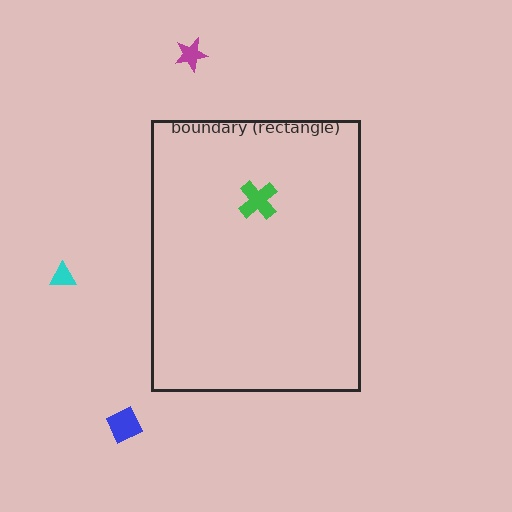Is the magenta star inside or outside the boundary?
Outside.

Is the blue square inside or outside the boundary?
Outside.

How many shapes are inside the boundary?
1 inside, 3 outside.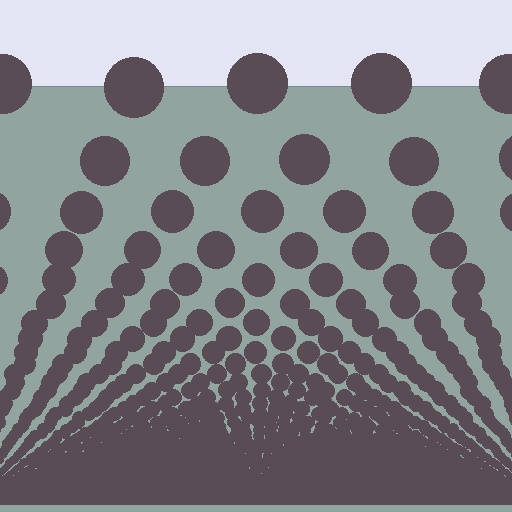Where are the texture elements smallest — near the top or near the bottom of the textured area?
Near the bottom.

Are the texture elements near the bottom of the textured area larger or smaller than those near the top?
Smaller. The gradient is inverted — elements near the bottom are smaller and denser.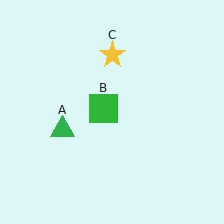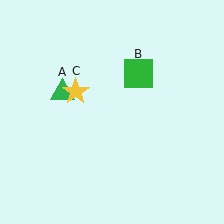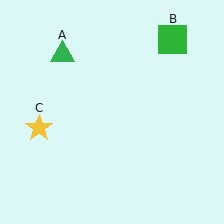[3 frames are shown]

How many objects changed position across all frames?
3 objects changed position: green triangle (object A), green square (object B), yellow star (object C).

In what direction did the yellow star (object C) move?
The yellow star (object C) moved down and to the left.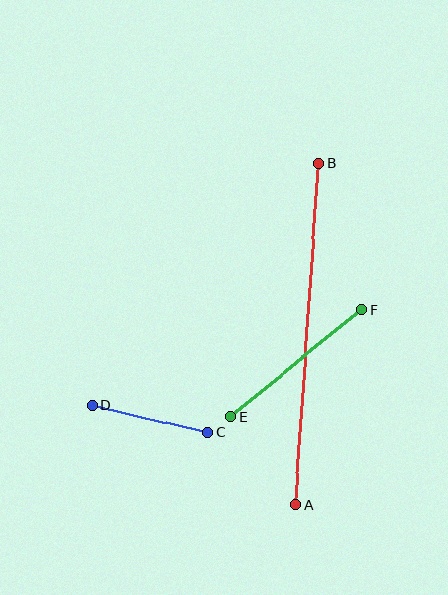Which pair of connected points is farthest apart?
Points A and B are farthest apart.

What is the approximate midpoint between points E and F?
The midpoint is at approximately (296, 363) pixels.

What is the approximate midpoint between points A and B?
The midpoint is at approximately (307, 334) pixels.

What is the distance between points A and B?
The distance is approximately 342 pixels.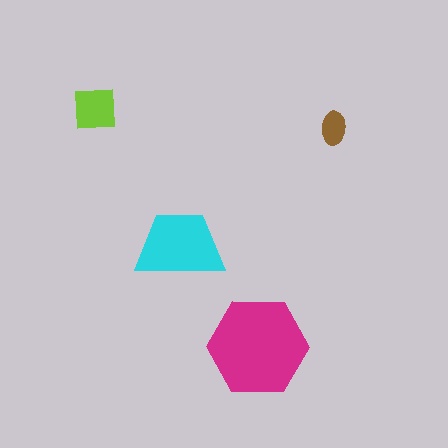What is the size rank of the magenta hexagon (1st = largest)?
1st.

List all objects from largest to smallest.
The magenta hexagon, the cyan trapezoid, the lime square, the brown ellipse.